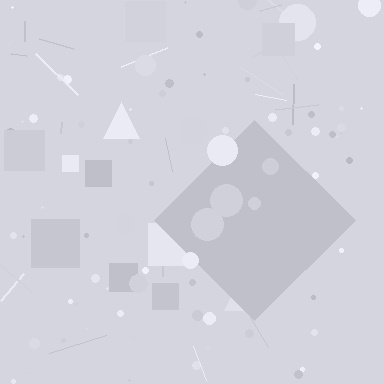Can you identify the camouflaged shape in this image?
The camouflaged shape is a diamond.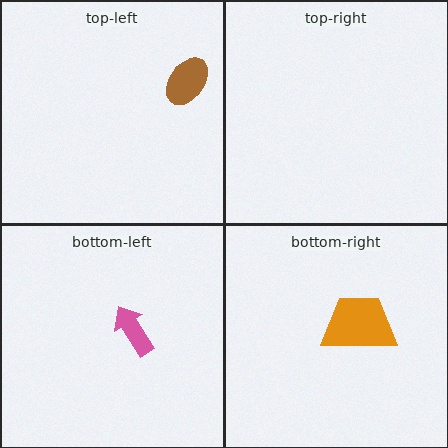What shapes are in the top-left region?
The brown ellipse.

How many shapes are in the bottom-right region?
1.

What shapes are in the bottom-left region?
The pink arrow.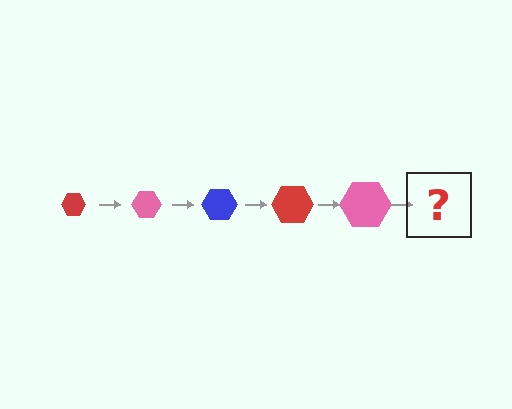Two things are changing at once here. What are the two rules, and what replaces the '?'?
The two rules are that the hexagon grows larger each step and the color cycles through red, pink, and blue. The '?' should be a blue hexagon, larger than the previous one.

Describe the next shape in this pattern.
It should be a blue hexagon, larger than the previous one.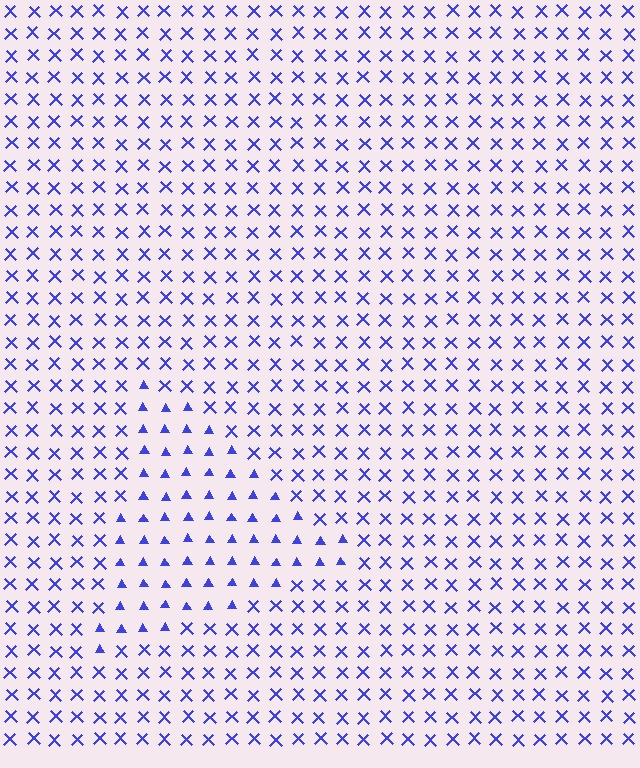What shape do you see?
I see a triangle.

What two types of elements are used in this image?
The image uses triangles inside the triangle region and X marks outside it.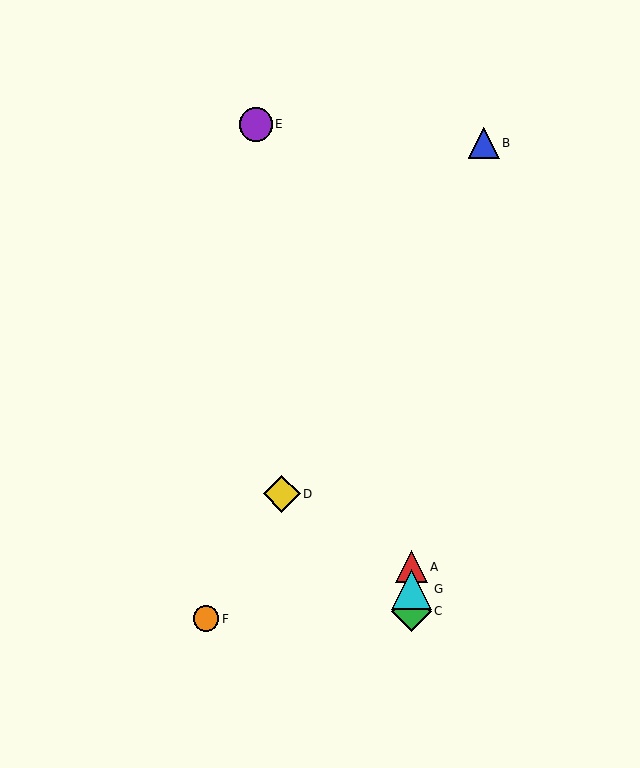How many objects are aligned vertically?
3 objects (A, C, G) are aligned vertically.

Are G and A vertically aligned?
Yes, both are at x≈412.